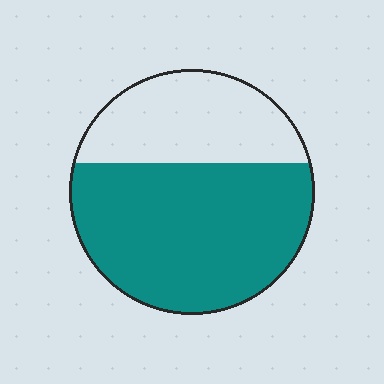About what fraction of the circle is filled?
About two thirds (2/3).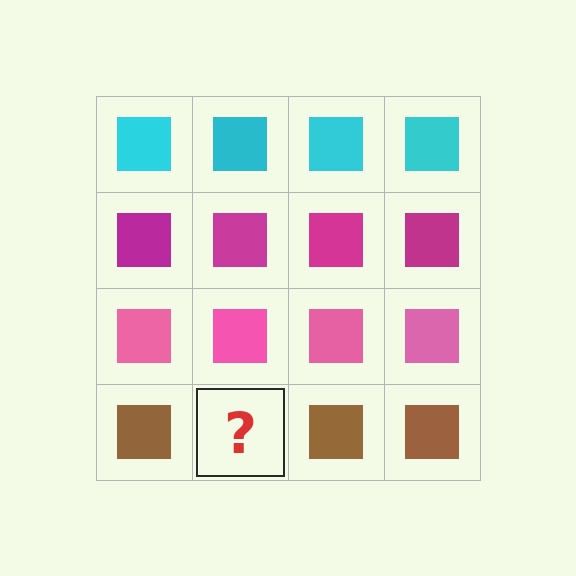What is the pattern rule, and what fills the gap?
The rule is that each row has a consistent color. The gap should be filled with a brown square.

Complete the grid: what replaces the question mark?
The question mark should be replaced with a brown square.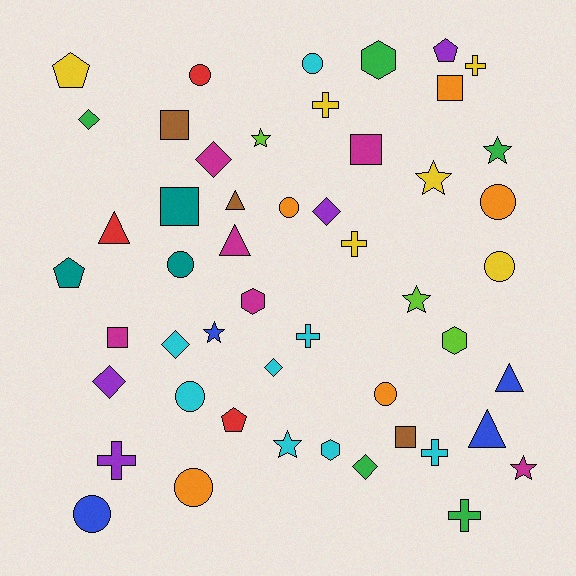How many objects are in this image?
There are 50 objects.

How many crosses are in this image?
There are 7 crosses.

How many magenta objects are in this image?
There are 6 magenta objects.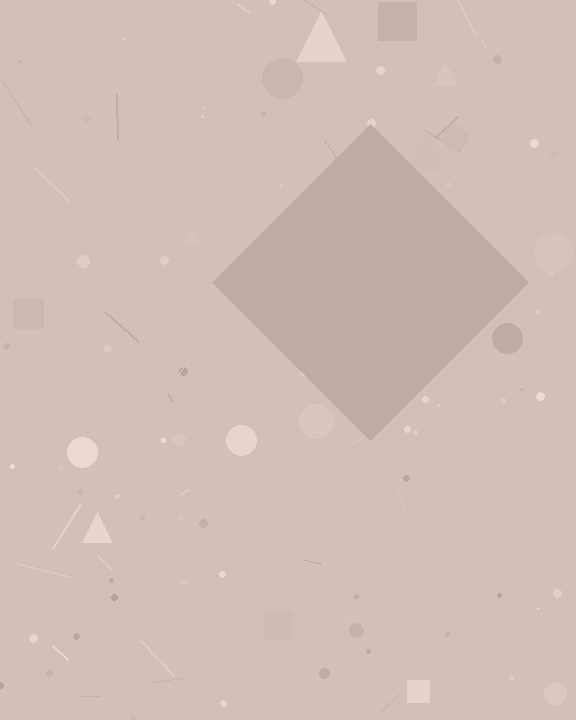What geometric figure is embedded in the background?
A diamond is embedded in the background.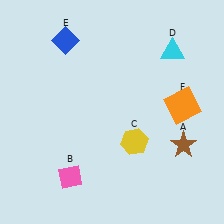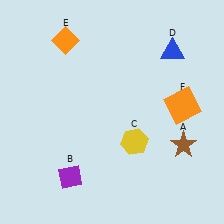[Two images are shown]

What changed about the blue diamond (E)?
In Image 1, E is blue. In Image 2, it changed to orange.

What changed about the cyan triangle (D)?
In Image 1, D is cyan. In Image 2, it changed to blue.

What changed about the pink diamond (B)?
In Image 1, B is pink. In Image 2, it changed to purple.